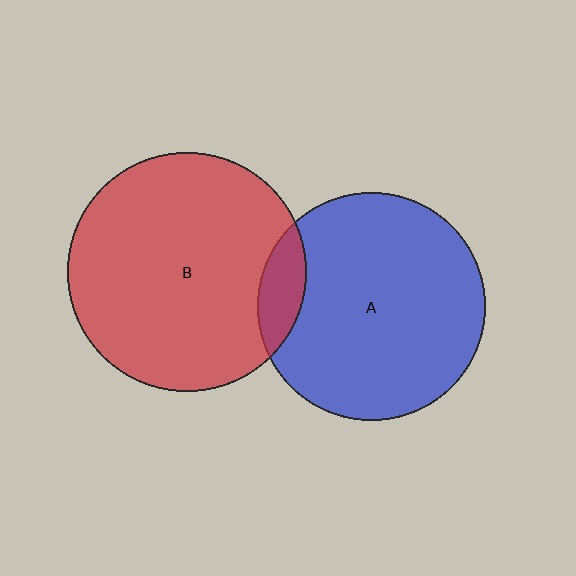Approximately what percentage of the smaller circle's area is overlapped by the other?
Approximately 10%.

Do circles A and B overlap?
Yes.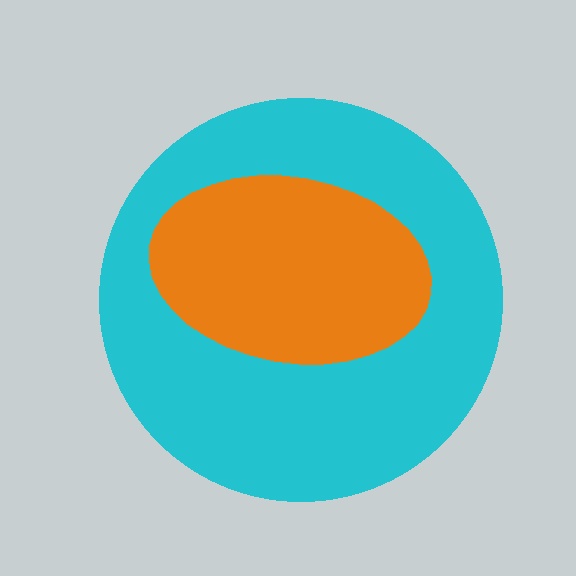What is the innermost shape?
The orange ellipse.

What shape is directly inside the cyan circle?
The orange ellipse.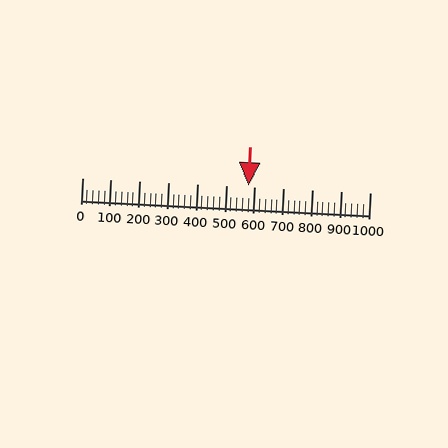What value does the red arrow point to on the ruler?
The red arrow points to approximately 579.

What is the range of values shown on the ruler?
The ruler shows values from 0 to 1000.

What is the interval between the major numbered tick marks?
The major tick marks are spaced 100 units apart.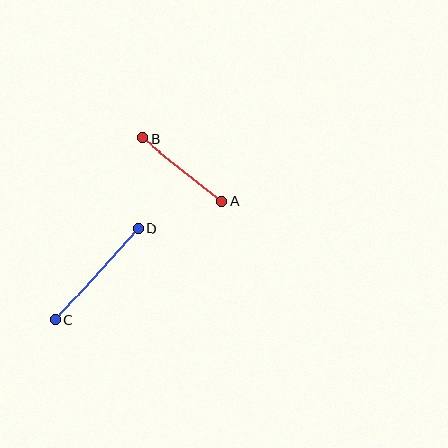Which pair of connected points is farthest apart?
Points C and D are farthest apart.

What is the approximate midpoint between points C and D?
The midpoint is at approximately (97, 274) pixels.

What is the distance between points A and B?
The distance is approximately 102 pixels.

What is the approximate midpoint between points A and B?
The midpoint is at approximately (182, 170) pixels.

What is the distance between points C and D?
The distance is approximately 123 pixels.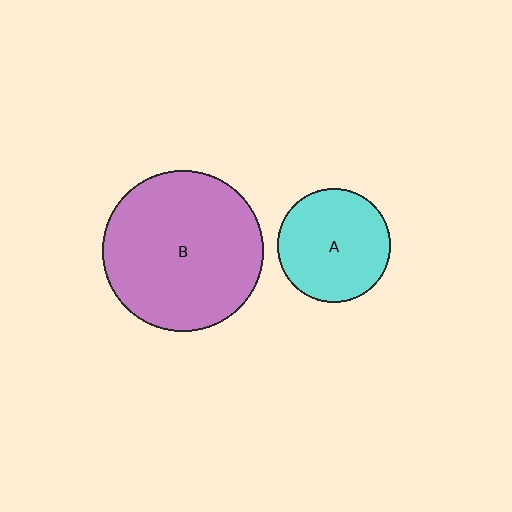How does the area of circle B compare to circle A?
Approximately 2.0 times.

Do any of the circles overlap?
No, none of the circles overlap.